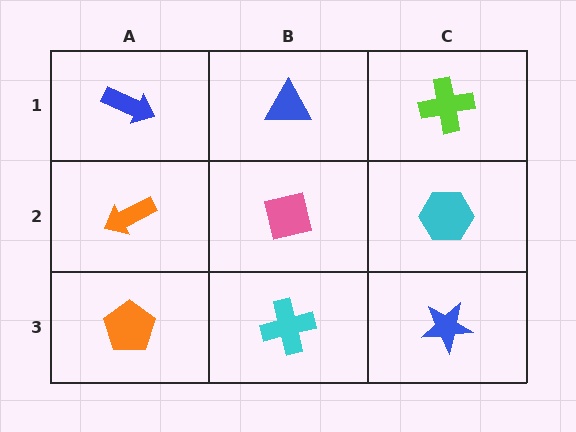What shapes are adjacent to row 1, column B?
A pink square (row 2, column B), a blue arrow (row 1, column A), a lime cross (row 1, column C).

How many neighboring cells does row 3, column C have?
2.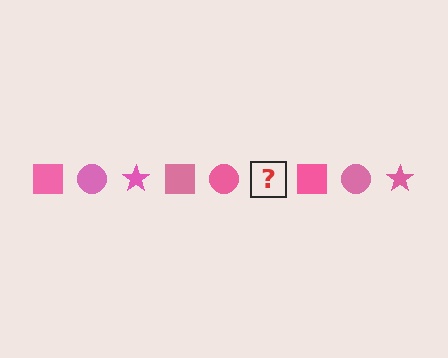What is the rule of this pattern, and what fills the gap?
The rule is that the pattern cycles through square, circle, star shapes in pink. The gap should be filled with a pink star.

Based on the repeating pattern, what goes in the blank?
The blank should be a pink star.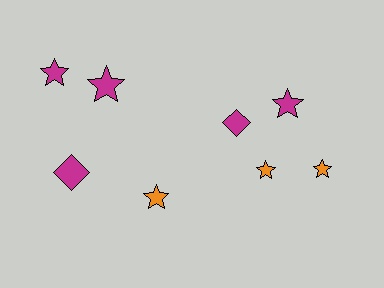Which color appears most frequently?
Magenta, with 5 objects.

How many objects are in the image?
There are 8 objects.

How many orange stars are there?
There are 3 orange stars.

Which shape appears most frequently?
Star, with 6 objects.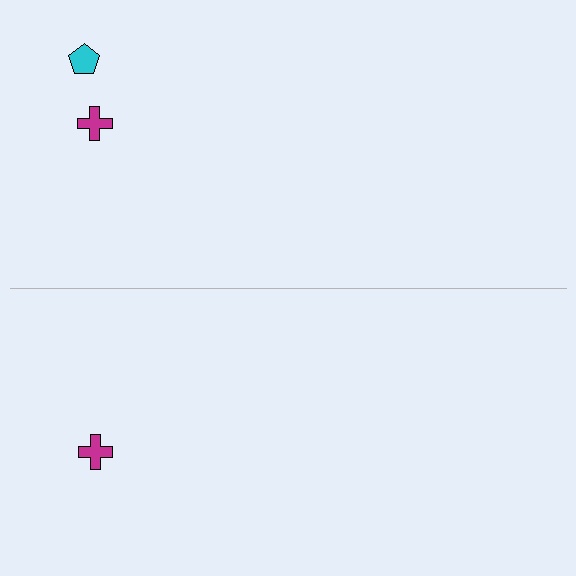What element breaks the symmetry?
A cyan pentagon is missing from the bottom side.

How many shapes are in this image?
There are 3 shapes in this image.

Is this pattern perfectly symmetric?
No, the pattern is not perfectly symmetric. A cyan pentagon is missing from the bottom side.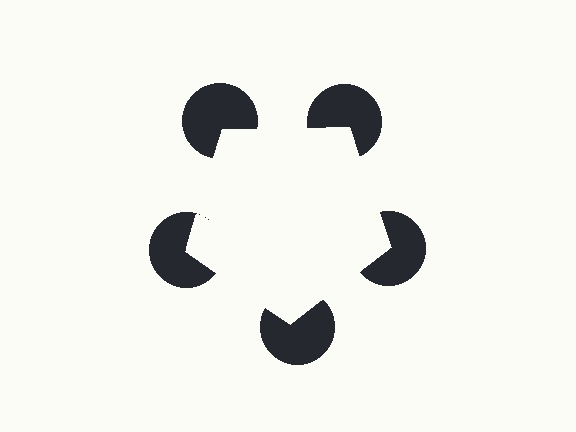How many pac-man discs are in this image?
There are 5 — one at each vertex of the illusory pentagon.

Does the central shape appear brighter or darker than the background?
It typically appears slightly brighter than the background, even though no actual brightness change is drawn.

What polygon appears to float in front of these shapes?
An illusory pentagon — its edges are inferred from the aligned wedge cuts in the pac-man discs, not physically drawn.